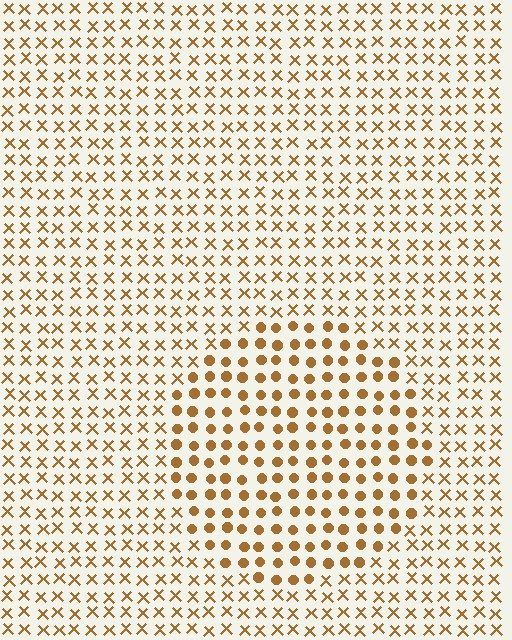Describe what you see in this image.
The image is filled with small brown elements arranged in a uniform grid. A circle-shaped region contains circles, while the surrounding area contains X marks. The boundary is defined purely by the change in element shape.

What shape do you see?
I see a circle.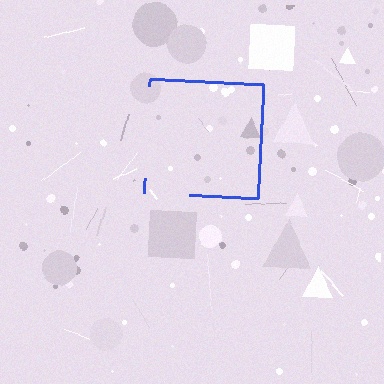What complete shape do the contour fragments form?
The contour fragments form a square.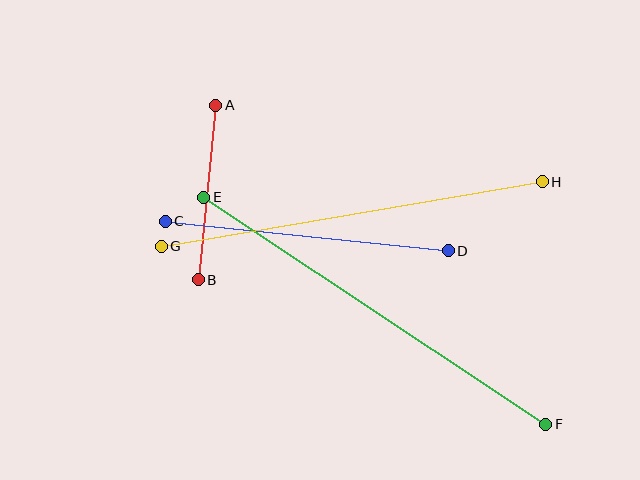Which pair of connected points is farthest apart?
Points E and F are farthest apart.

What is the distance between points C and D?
The distance is approximately 285 pixels.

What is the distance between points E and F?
The distance is approximately 410 pixels.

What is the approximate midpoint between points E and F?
The midpoint is at approximately (375, 311) pixels.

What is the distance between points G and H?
The distance is approximately 386 pixels.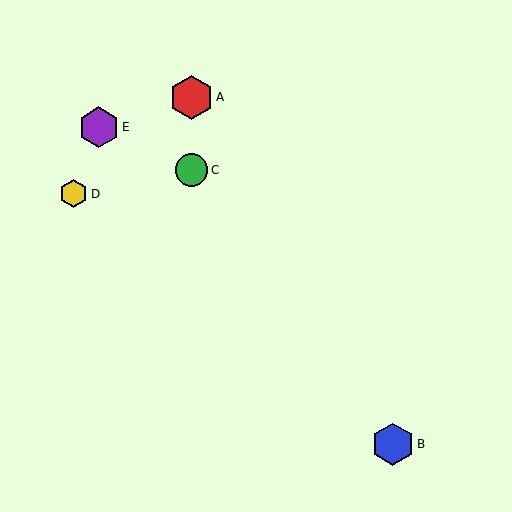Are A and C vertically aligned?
Yes, both are at x≈192.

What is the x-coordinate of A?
Object A is at x≈192.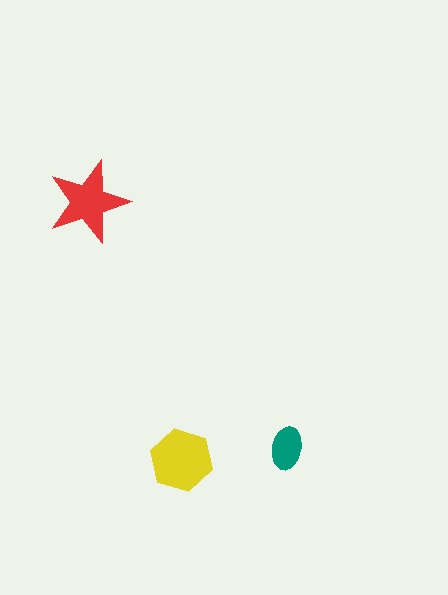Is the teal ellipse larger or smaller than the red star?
Smaller.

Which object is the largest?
The yellow hexagon.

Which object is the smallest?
The teal ellipse.